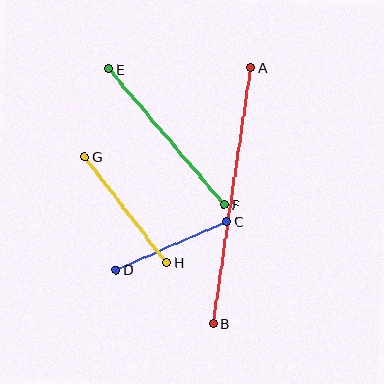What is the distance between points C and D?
The distance is approximately 121 pixels.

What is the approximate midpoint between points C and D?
The midpoint is at approximately (172, 246) pixels.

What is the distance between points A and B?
The distance is approximately 259 pixels.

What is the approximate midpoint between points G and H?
The midpoint is at approximately (126, 210) pixels.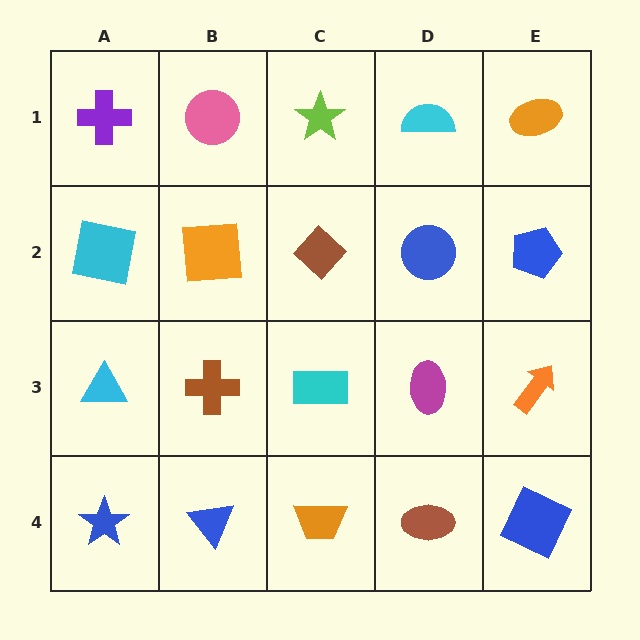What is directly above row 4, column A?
A cyan triangle.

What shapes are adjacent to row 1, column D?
A blue circle (row 2, column D), a lime star (row 1, column C), an orange ellipse (row 1, column E).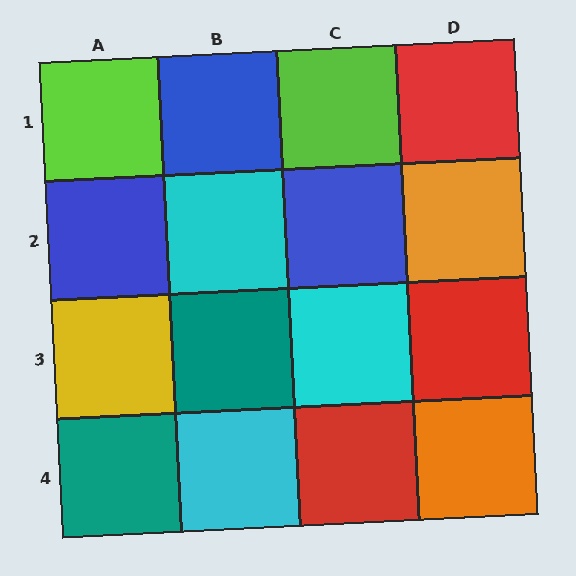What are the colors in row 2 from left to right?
Blue, cyan, blue, orange.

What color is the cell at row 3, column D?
Red.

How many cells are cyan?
3 cells are cyan.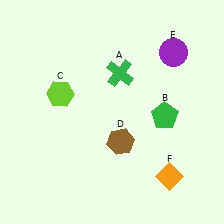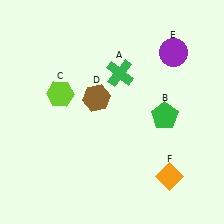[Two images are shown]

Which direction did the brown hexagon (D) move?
The brown hexagon (D) moved up.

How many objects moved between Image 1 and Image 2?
1 object moved between the two images.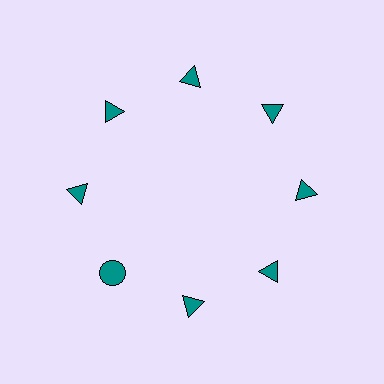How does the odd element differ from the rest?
It has a different shape: circle instead of triangle.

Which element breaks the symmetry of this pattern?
The teal circle at roughly the 8 o'clock position breaks the symmetry. All other shapes are teal triangles.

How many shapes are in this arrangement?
There are 8 shapes arranged in a ring pattern.